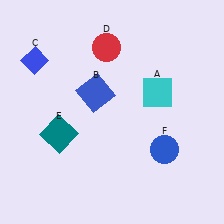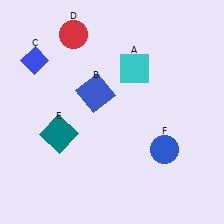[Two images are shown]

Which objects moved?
The objects that moved are: the cyan square (A), the red circle (D).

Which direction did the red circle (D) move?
The red circle (D) moved left.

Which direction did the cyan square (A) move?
The cyan square (A) moved up.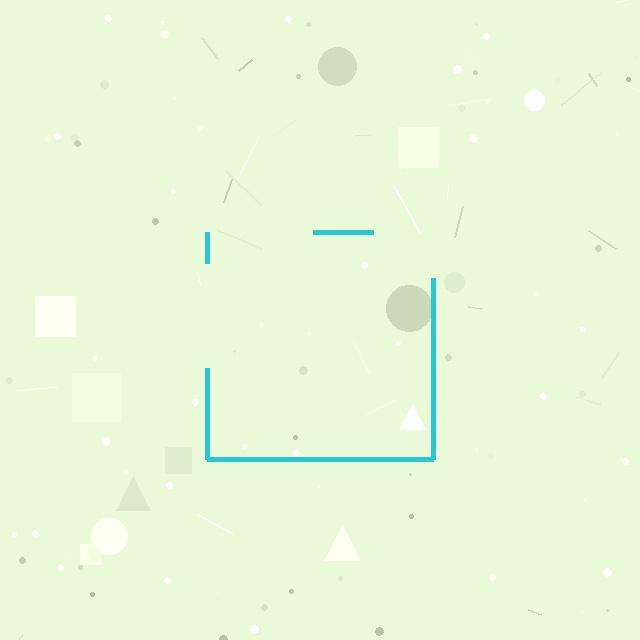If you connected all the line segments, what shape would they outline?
They would outline a square.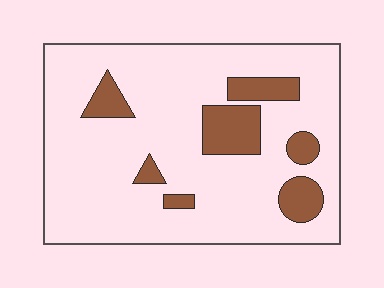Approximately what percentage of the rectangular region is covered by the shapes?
Approximately 15%.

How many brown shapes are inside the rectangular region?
7.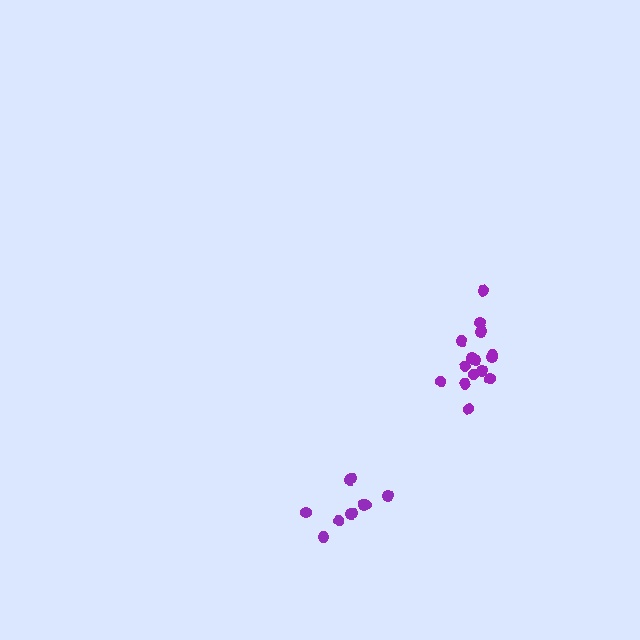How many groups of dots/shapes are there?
There are 2 groups.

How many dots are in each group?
Group 1: 15 dots, Group 2: 10 dots (25 total).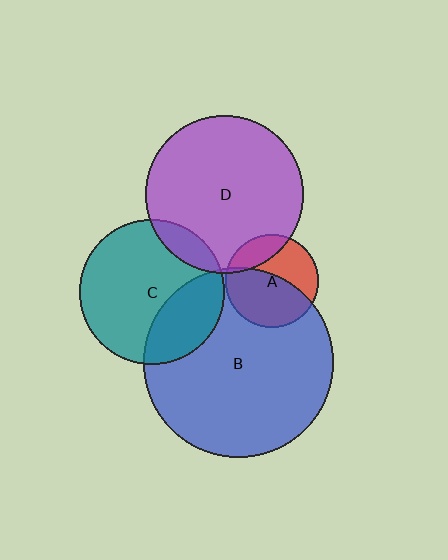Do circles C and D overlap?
Yes.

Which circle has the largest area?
Circle B (blue).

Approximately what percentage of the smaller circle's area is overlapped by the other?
Approximately 10%.